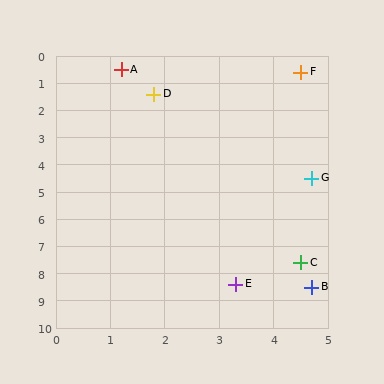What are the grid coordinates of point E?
Point E is at approximately (3.3, 8.4).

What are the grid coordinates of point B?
Point B is at approximately (4.7, 8.5).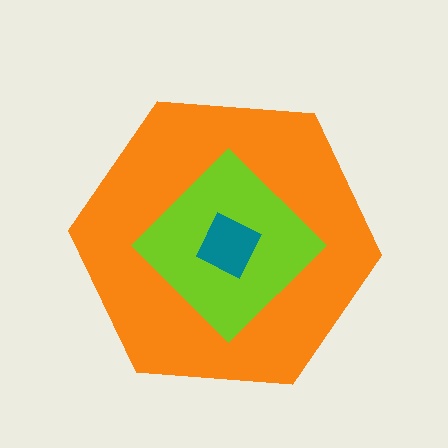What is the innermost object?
The teal square.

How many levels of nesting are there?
3.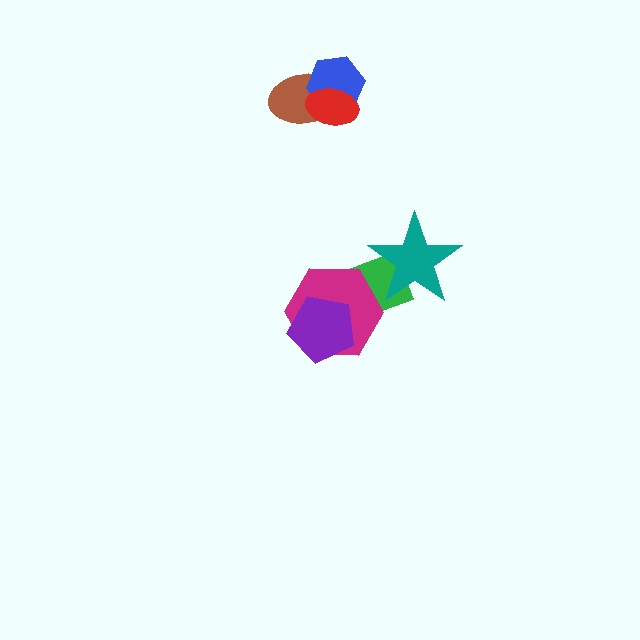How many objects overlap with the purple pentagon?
2 objects overlap with the purple pentagon.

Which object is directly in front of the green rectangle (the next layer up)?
The magenta hexagon is directly in front of the green rectangle.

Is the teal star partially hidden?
No, no other shape covers it.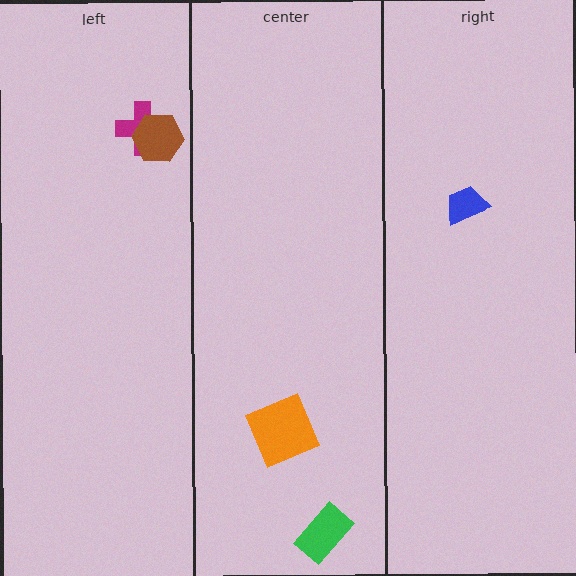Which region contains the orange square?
The center region.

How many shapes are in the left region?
2.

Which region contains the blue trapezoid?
The right region.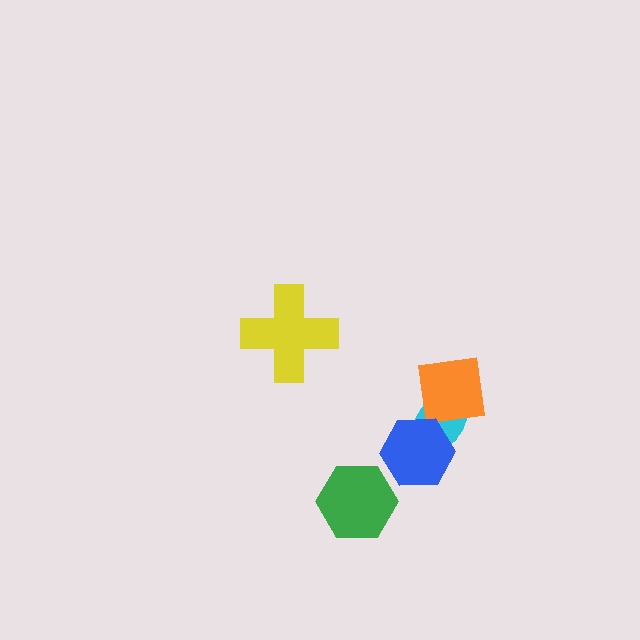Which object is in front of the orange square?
The blue hexagon is in front of the orange square.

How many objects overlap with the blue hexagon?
2 objects overlap with the blue hexagon.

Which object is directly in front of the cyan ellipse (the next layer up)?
The orange square is directly in front of the cyan ellipse.